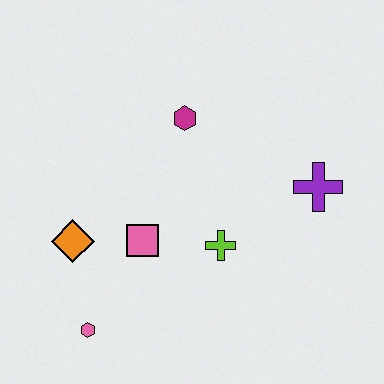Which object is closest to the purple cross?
The lime cross is closest to the purple cross.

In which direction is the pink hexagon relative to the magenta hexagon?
The pink hexagon is below the magenta hexagon.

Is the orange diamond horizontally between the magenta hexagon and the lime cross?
No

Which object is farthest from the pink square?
The purple cross is farthest from the pink square.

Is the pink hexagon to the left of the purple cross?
Yes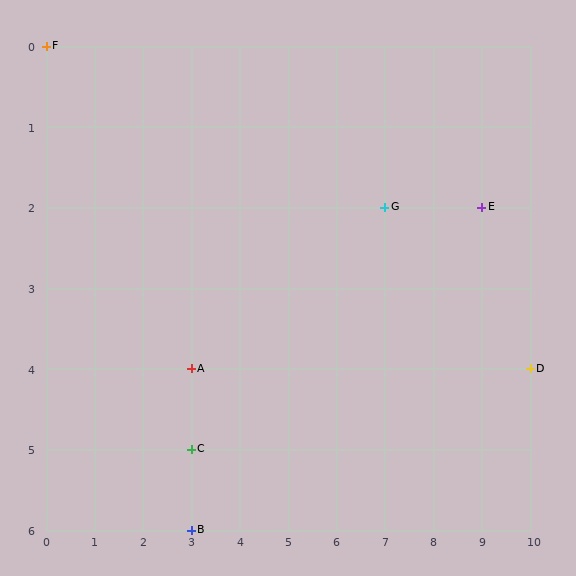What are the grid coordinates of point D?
Point D is at grid coordinates (10, 4).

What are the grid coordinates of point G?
Point G is at grid coordinates (7, 2).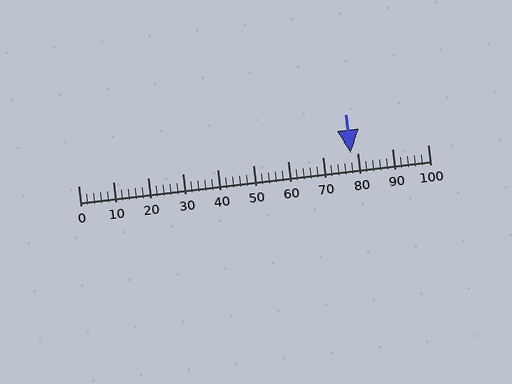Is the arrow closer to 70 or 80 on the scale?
The arrow is closer to 80.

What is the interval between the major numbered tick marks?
The major tick marks are spaced 10 units apart.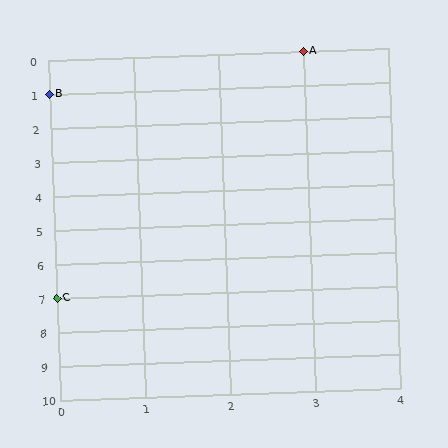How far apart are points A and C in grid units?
Points A and C are 3 columns and 7 rows apart (about 7.6 grid units diagonally).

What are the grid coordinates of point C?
Point C is at grid coordinates (0, 7).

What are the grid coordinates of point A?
Point A is at grid coordinates (3, 0).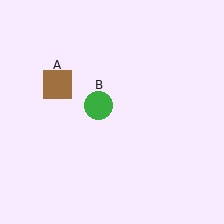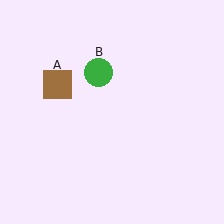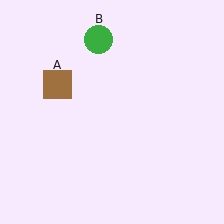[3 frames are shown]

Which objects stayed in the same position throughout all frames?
Brown square (object A) remained stationary.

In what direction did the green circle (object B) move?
The green circle (object B) moved up.